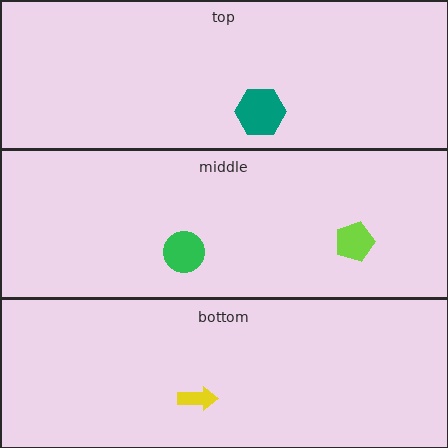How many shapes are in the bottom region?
1.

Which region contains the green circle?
The middle region.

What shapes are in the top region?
The teal hexagon.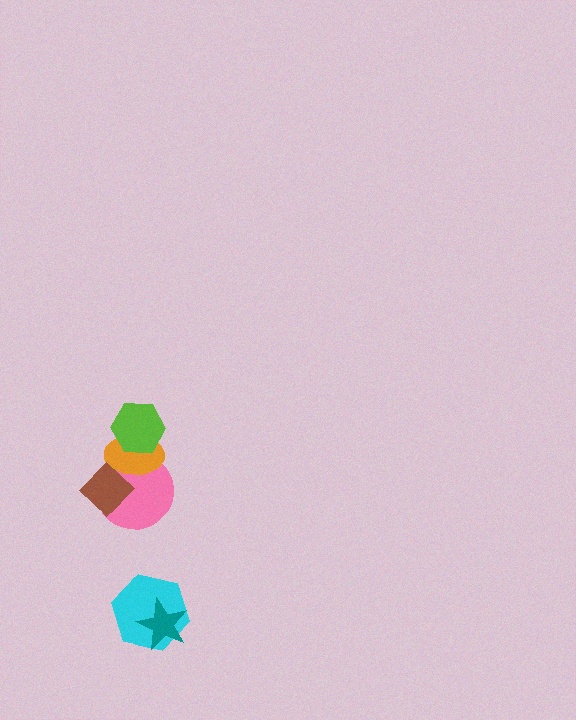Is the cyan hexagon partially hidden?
Yes, it is partially covered by another shape.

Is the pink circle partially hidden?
Yes, it is partially covered by another shape.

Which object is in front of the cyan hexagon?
The teal star is in front of the cyan hexagon.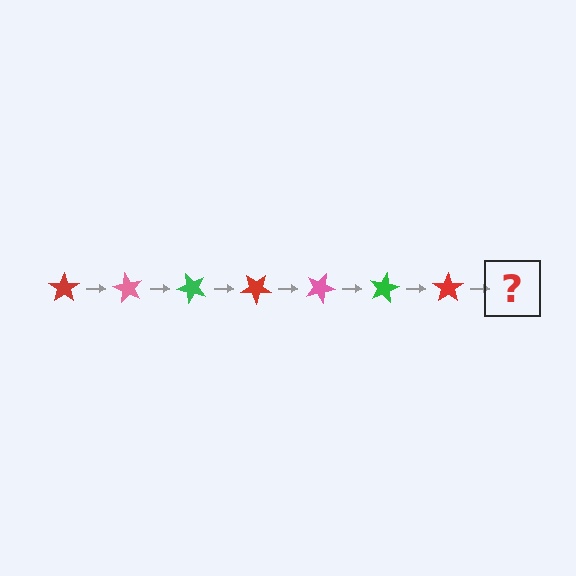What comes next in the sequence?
The next element should be a pink star, rotated 420 degrees from the start.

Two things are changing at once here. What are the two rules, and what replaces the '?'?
The two rules are that it rotates 60 degrees each step and the color cycles through red, pink, and green. The '?' should be a pink star, rotated 420 degrees from the start.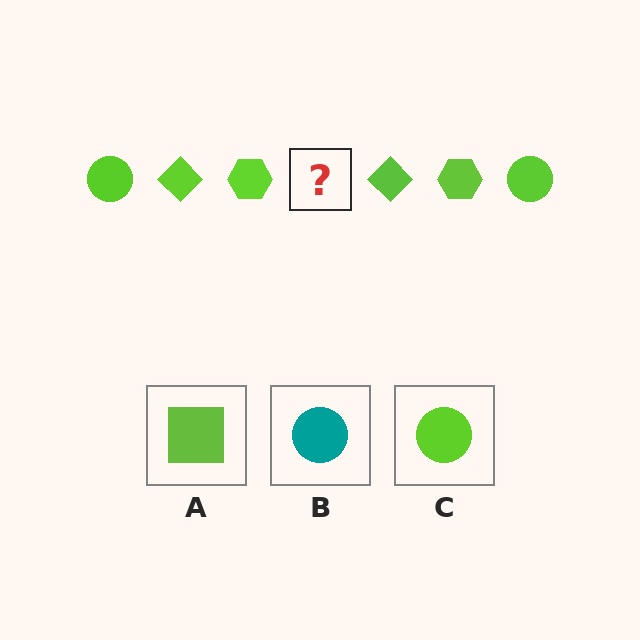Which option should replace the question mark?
Option C.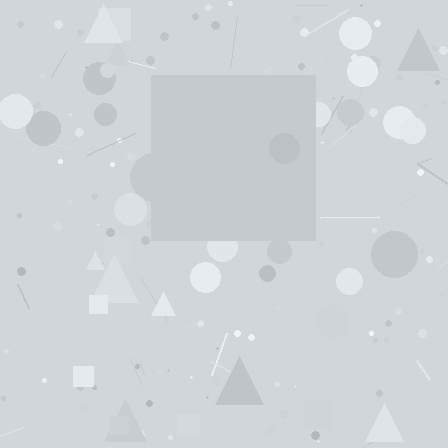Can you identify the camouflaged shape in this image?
The camouflaged shape is a square.